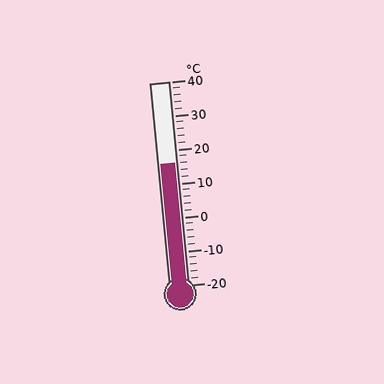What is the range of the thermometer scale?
The thermometer scale ranges from -20°C to 40°C.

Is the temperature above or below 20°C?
The temperature is below 20°C.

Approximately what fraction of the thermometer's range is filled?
The thermometer is filled to approximately 60% of its range.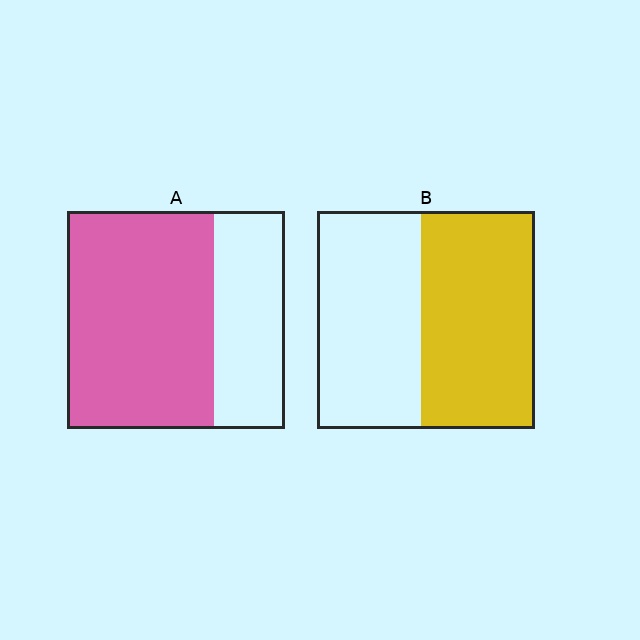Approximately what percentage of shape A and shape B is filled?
A is approximately 65% and B is approximately 50%.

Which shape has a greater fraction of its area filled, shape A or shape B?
Shape A.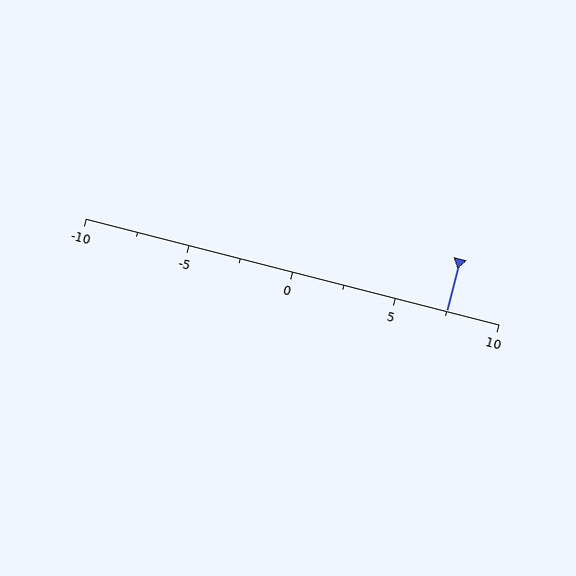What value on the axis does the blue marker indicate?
The marker indicates approximately 7.5.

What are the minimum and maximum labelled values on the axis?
The axis runs from -10 to 10.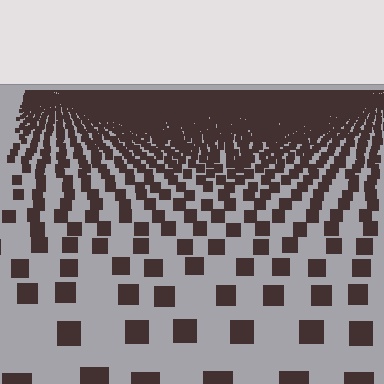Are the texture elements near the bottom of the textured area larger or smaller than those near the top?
Larger. Near the bottom, elements are closer to the viewer and appear at a bigger on-screen size.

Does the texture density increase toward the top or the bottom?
Density increases toward the top.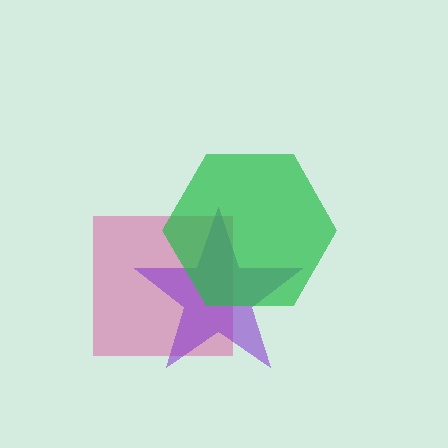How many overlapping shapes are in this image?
There are 3 overlapping shapes in the image.